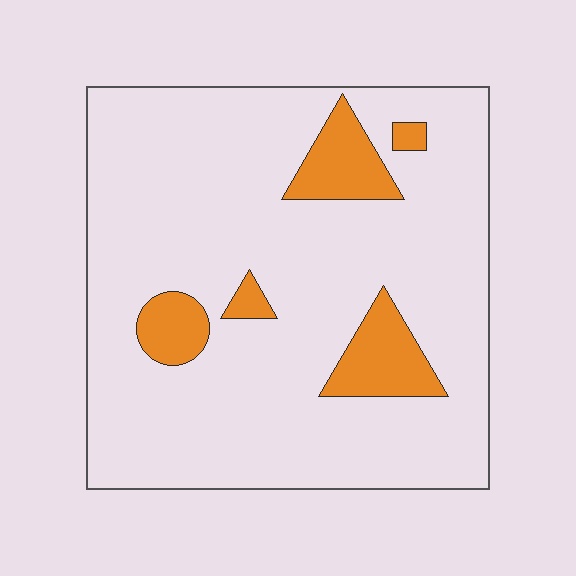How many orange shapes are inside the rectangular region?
5.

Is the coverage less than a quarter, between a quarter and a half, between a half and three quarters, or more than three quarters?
Less than a quarter.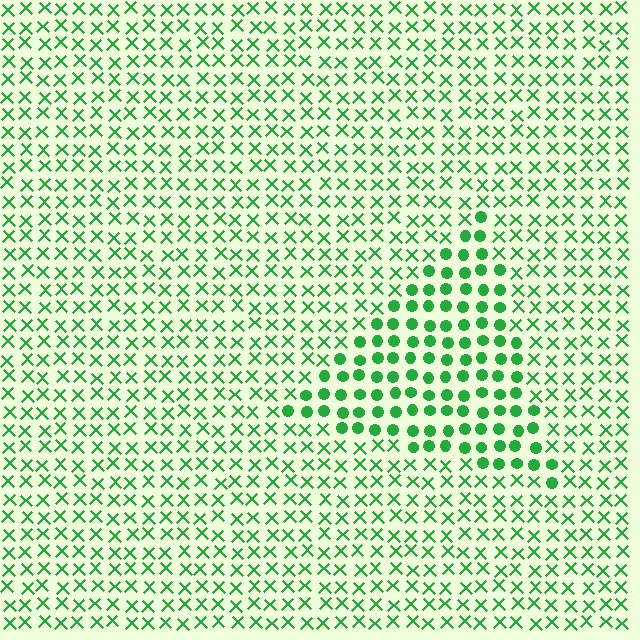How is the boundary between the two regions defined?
The boundary is defined by a change in element shape: circles inside vs. X marks outside. All elements share the same color and spacing.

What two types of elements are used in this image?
The image uses circles inside the triangle region and X marks outside it.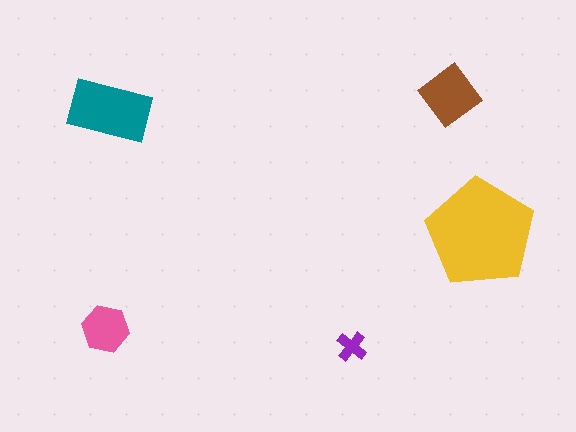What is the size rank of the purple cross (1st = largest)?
5th.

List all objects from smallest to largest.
The purple cross, the pink hexagon, the brown diamond, the teal rectangle, the yellow pentagon.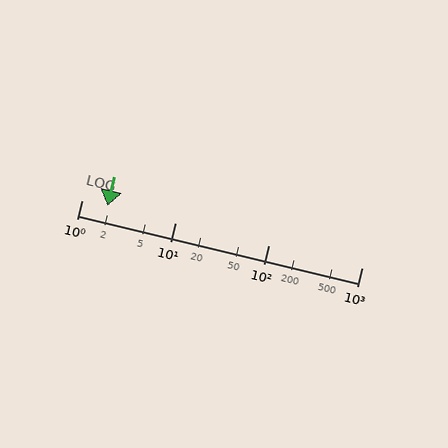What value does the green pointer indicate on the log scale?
The pointer indicates approximately 1.9.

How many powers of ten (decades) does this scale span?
The scale spans 3 decades, from 1 to 1000.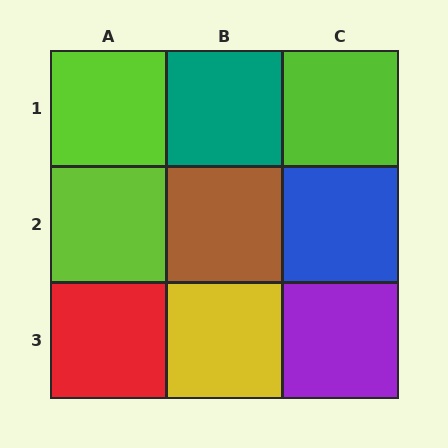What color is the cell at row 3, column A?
Red.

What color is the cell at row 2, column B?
Brown.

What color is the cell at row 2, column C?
Blue.